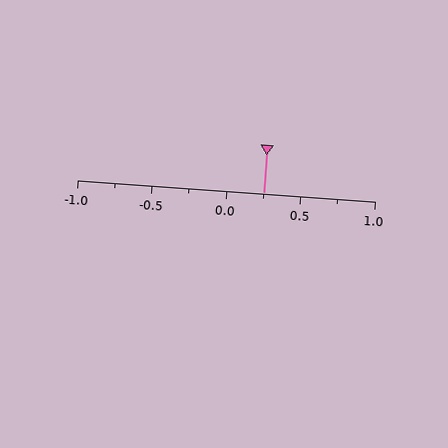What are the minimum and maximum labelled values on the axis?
The axis runs from -1.0 to 1.0.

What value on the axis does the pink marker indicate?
The marker indicates approximately 0.25.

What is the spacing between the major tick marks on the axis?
The major ticks are spaced 0.5 apart.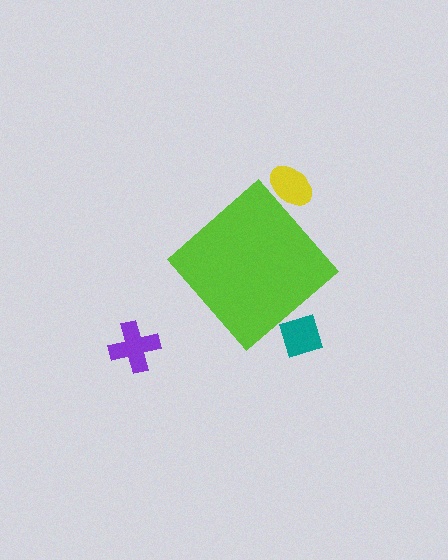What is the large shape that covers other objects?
A lime diamond.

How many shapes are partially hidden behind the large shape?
2 shapes are partially hidden.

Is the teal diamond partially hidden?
Yes, the teal diamond is partially hidden behind the lime diamond.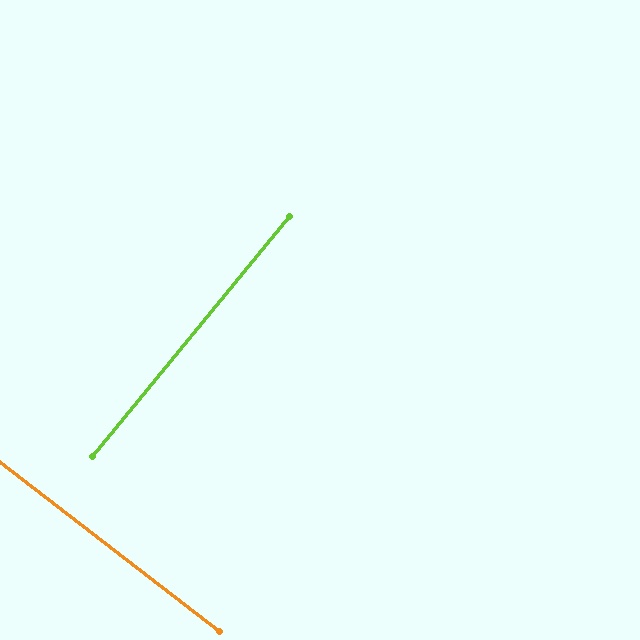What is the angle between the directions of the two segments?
Approximately 88 degrees.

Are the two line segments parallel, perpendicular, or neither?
Perpendicular — they meet at approximately 88°.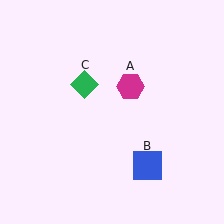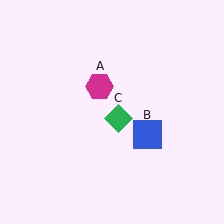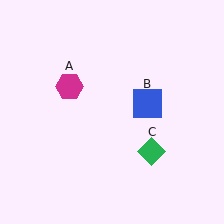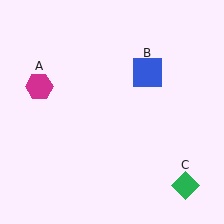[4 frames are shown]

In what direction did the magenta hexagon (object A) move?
The magenta hexagon (object A) moved left.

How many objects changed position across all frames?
3 objects changed position: magenta hexagon (object A), blue square (object B), green diamond (object C).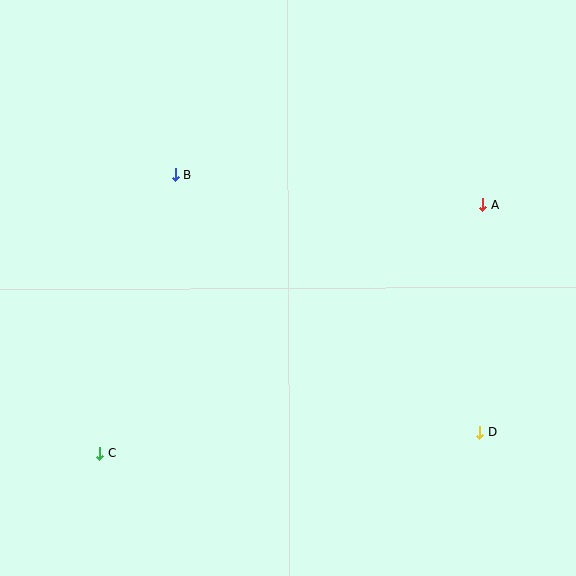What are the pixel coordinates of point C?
Point C is at (100, 453).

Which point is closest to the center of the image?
Point B at (176, 174) is closest to the center.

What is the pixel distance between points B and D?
The distance between B and D is 398 pixels.